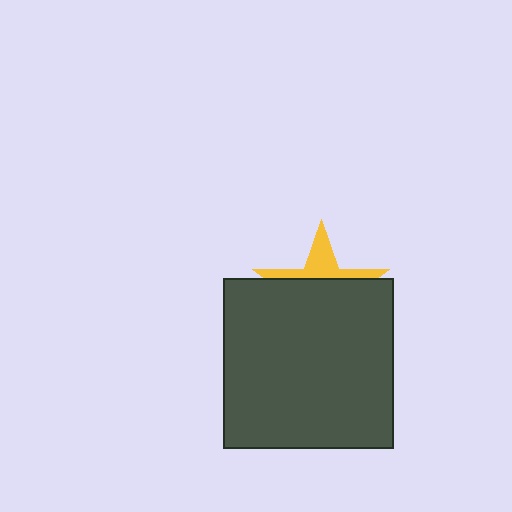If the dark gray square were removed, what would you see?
You would see the complete yellow star.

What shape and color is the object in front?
The object in front is a dark gray square.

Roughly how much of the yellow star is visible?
A small part of it is visible (roughly 31%).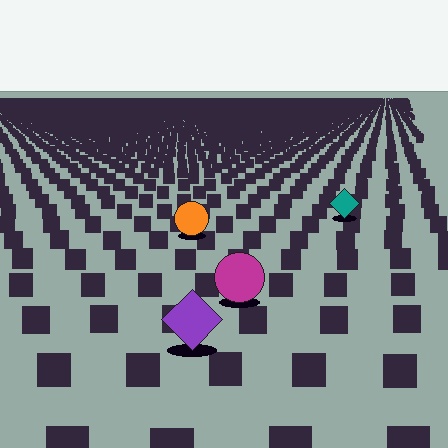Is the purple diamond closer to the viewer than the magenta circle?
Yes. The purple diamond is closer — you can tell from the texture gradient: the ground texture is coarser near it.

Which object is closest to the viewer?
The purple diamond is closest. The texture marks near it are larger and more spread out.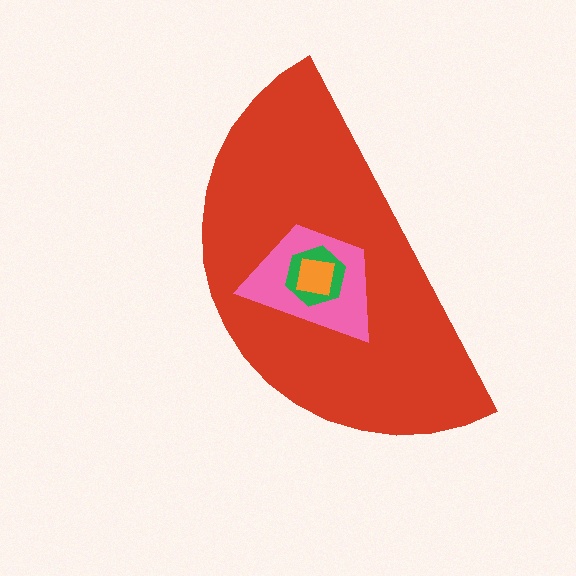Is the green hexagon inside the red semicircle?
Yes.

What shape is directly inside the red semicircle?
The pink trapezoid.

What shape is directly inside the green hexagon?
The orange square.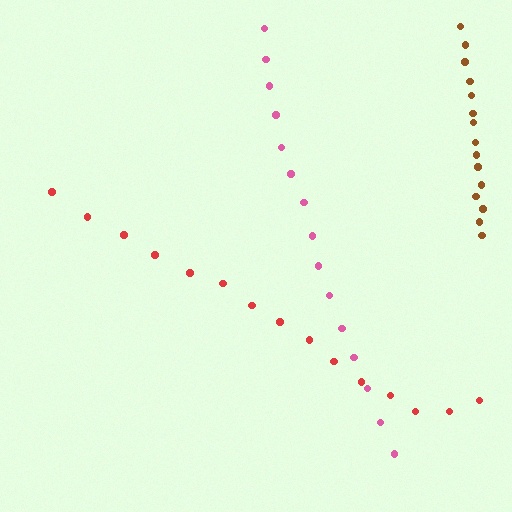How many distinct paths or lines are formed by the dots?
There are 3 distinct paths.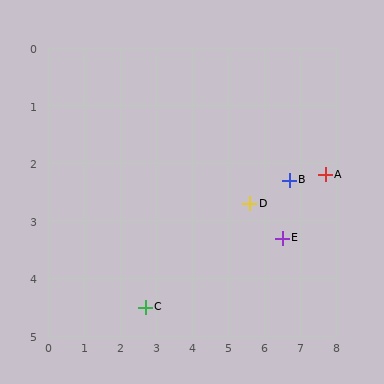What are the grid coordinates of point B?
Point B is at approximately (6.7, 2.3).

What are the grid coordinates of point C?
Point C is at approximately (2.7, 4.5).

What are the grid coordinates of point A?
Point A is at approximately (7.7, 2.2).